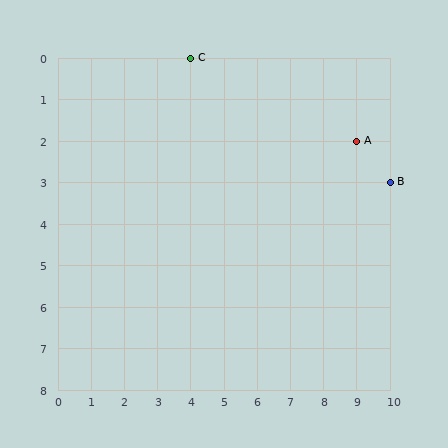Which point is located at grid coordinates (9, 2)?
Point A is at (9, 2).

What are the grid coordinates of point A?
Point A is at grid coordinates (9, 2).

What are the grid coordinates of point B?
Point B is at grid coordinates (10, 3).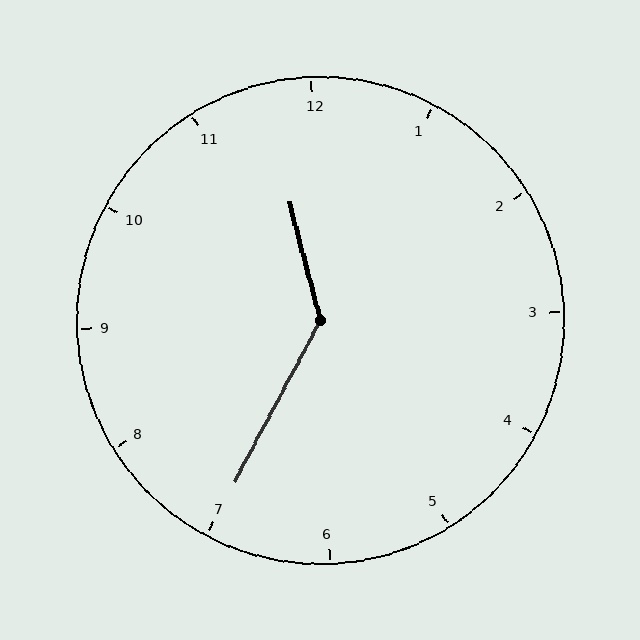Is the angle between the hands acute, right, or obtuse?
It is obtuse.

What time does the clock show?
11:35.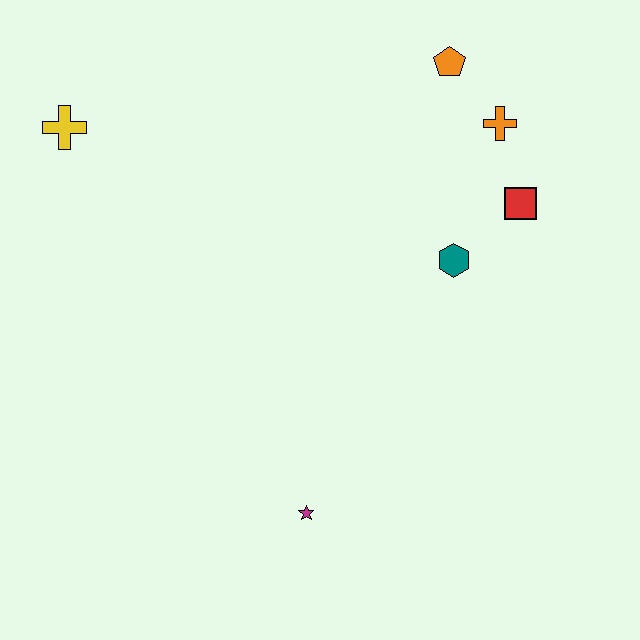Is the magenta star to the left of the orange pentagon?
Yes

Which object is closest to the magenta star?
The teal hexagon is closest to the magenta star.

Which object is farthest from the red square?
The yellow cross is farthest from the red square.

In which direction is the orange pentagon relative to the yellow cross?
The orange pentagon is to the right of the yellow cross.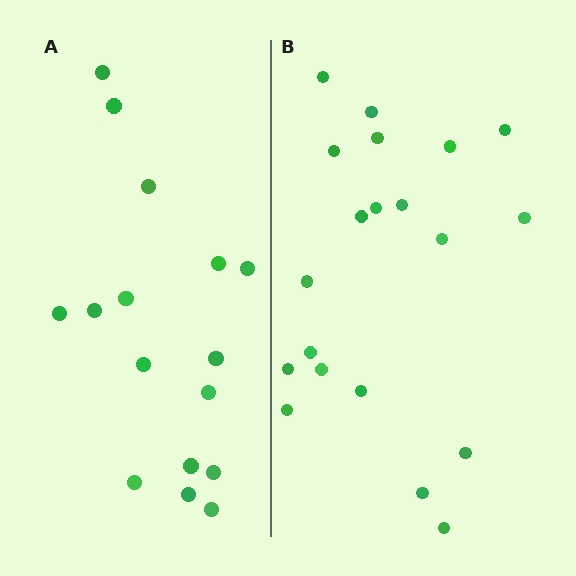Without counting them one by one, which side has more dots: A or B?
Region B (the right region) has more dots.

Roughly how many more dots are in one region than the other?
Region B has about 4 more dots than region A.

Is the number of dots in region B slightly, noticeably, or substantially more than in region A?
Region B has noticeably more, but not dramatically so. The ratio is roughly 1.2 to 1.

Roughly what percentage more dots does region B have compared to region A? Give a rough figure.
About 25% more.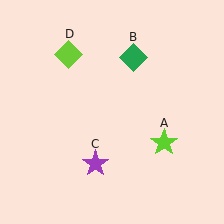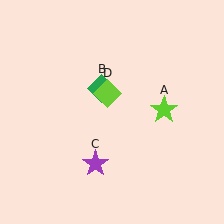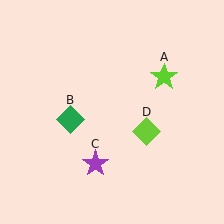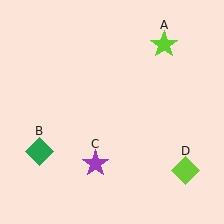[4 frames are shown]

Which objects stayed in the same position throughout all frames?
Purple star (object C) remained stationary.